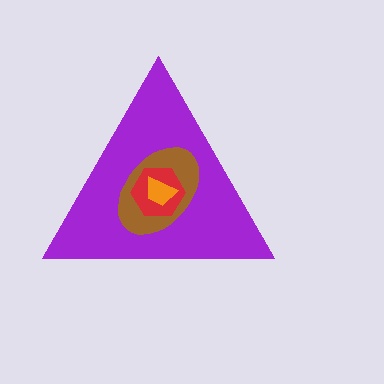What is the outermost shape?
The purple triangle.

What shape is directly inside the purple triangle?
The brown ellipse.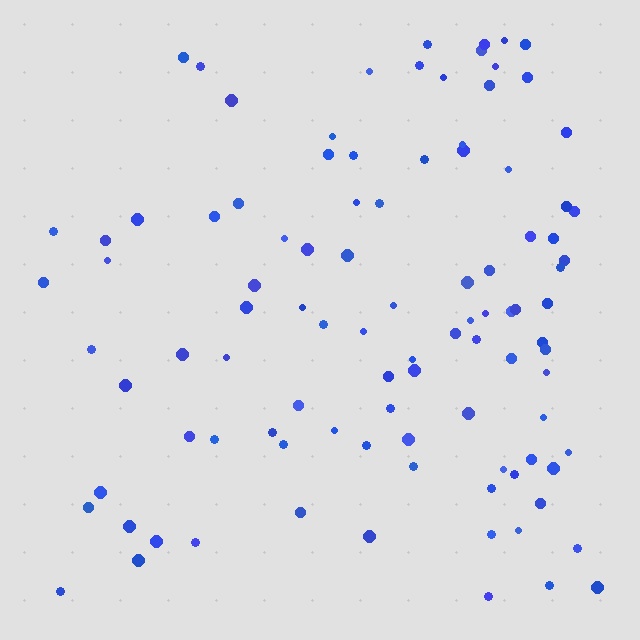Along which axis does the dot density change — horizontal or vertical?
Horizontal.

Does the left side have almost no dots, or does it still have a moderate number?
Still a moderate number, just noticeably fewer than the right.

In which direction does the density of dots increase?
From left to right, with the right side densest.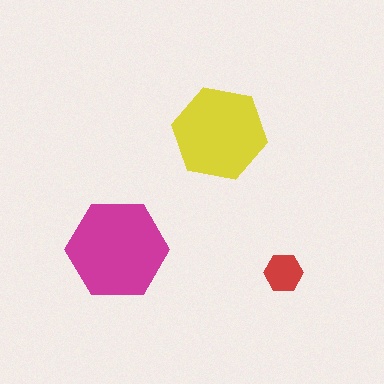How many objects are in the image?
There are 3 objects in the image.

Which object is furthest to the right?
The red hexagon is rightmost.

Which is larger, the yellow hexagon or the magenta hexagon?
The magenta one.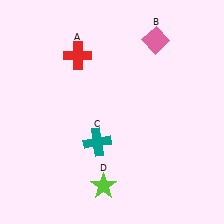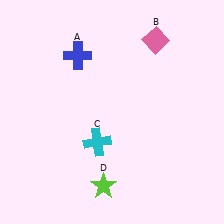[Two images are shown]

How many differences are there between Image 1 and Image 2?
There are 2 differences between the two images.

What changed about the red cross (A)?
In Image 1, A is red. In Image 2, it changed to blue.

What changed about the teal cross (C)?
In Image 1, C is teal. In Image 2, it changed to cyan.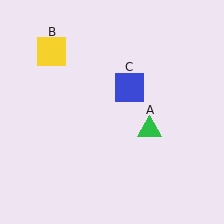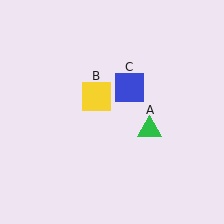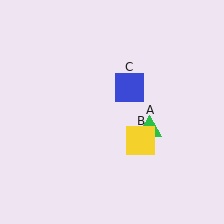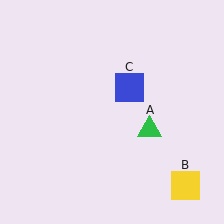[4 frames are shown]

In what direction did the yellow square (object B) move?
The yellow square (object B) moved down and to the right.